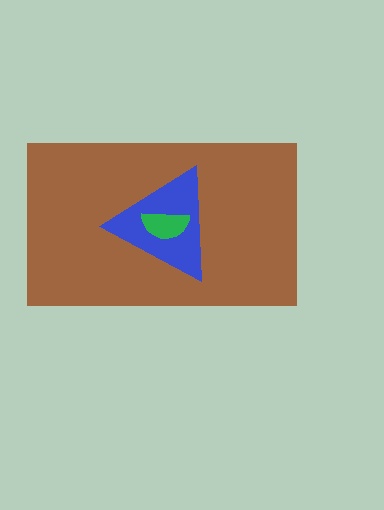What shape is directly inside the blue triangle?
The green semicircle.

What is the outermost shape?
The brown rectangle.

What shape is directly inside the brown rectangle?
The blue triangle.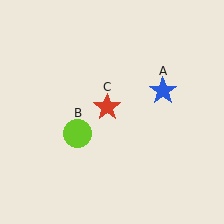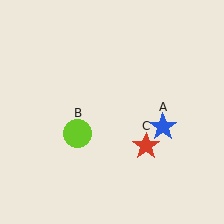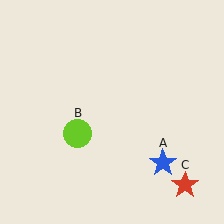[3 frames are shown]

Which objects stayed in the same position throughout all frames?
Lime circle (object B) remained stationary.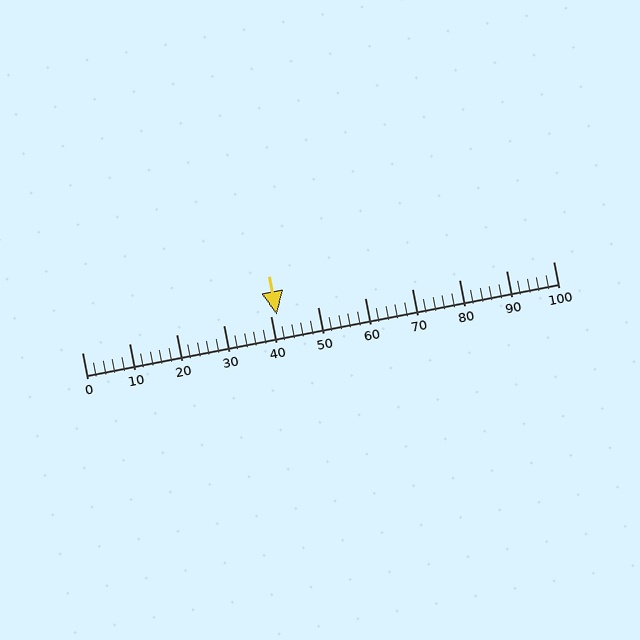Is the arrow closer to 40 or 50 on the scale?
The arrow is closer to 40.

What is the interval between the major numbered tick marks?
The major tick marks are spaced 10 units apart.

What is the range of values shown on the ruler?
The ruler shows values from 0 to 100.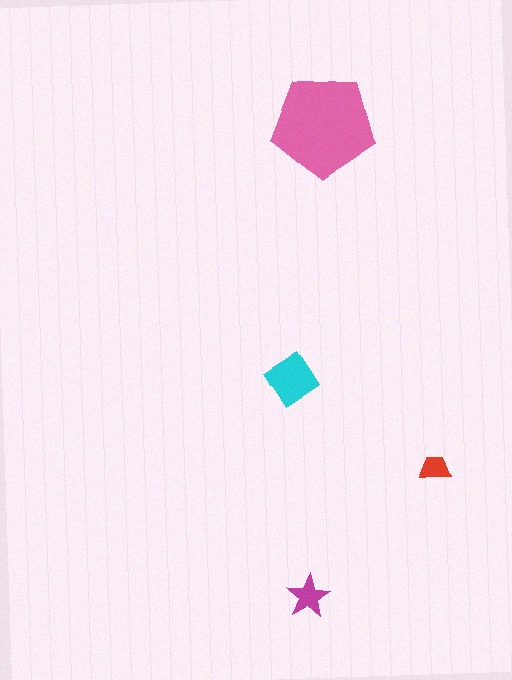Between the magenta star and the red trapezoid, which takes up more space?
The magenta star.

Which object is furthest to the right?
The red trapezoid is rightmost.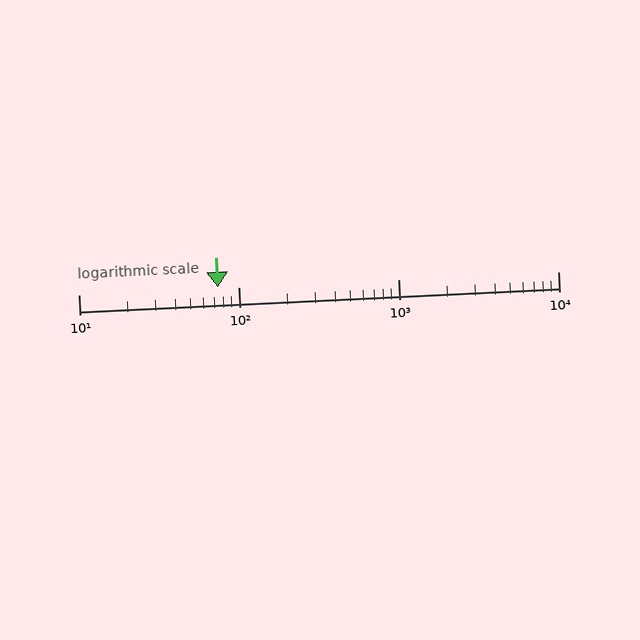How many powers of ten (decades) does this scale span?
The scale spans 3 decades, from 10 to 10000.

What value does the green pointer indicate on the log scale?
The pointer indicates approximately 74.